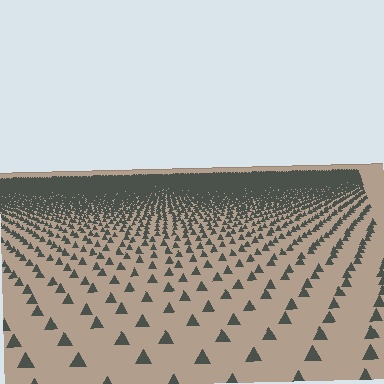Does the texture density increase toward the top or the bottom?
Density increases toward the top.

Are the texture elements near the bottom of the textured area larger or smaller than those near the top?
Larger. Near the bottom, elements are closer to the viewer and appear at a bigger on-screen size.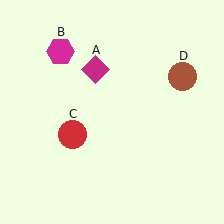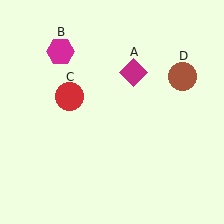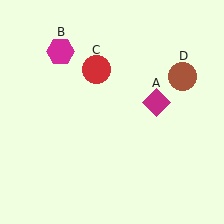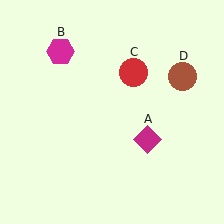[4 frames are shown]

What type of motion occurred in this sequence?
The magenta diamond (object A), red circle (object C) rotated clockwise around the center of the scene.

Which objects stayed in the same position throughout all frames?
Magenta hexagon (object B) and brown circle (object D) remained stationary.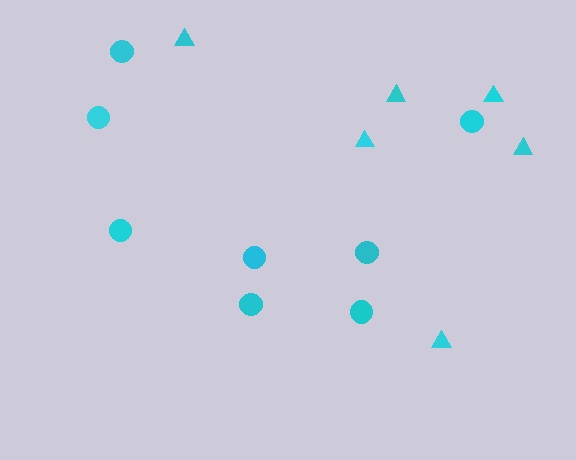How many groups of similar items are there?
There are 2 groups: one group of circles (8) and one group of triangles (6).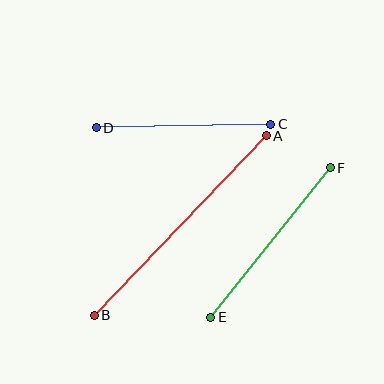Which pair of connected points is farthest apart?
Points A and B are farthest apart.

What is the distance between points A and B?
The distance is approximately 249 pixels.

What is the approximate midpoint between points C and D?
The midpoint is at approximately (183, 126) pixels.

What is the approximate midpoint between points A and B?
The midpoint is at approximately (180, 226) pixels.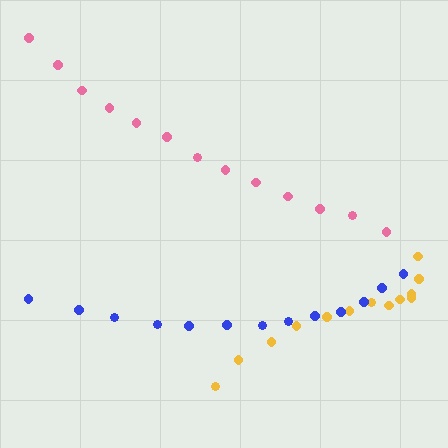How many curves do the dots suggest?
There are 3 distinct paths.